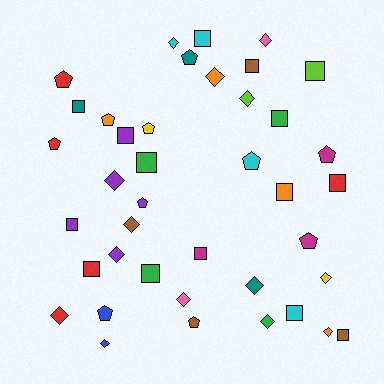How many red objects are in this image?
There are 5 red objects.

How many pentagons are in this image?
There are 11 pentagons.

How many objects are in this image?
There are 40 objects.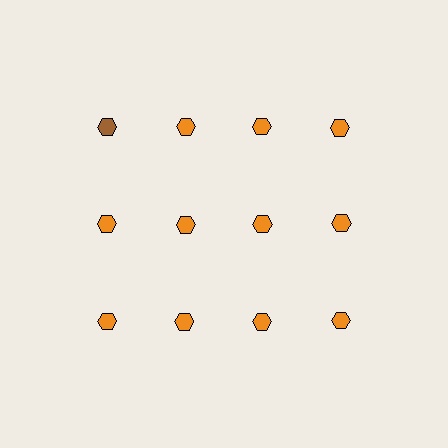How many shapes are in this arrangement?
There are 12 shapes arranged in a grid pattern.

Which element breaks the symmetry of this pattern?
The brown hexagon in the top row, leftmost column breaks the symmetry. All other shapes are orange hexagons.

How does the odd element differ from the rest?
It has a different color: brown instead of orange.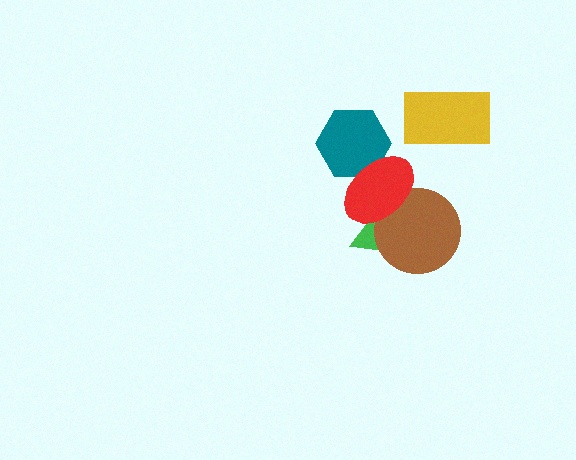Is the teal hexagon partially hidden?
Yes, it is partially covered by another shape.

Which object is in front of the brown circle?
The red ellipse is in front of the brown circle.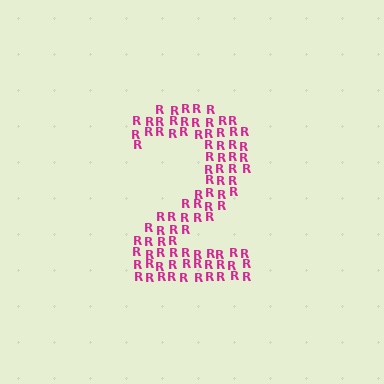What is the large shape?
The large shape is the digit 2.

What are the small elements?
The small elements are letter R's.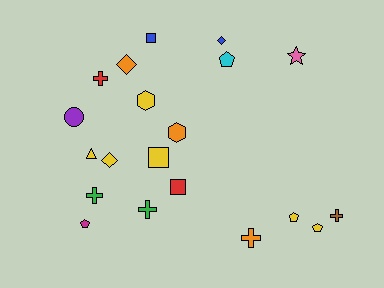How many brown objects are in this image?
There is 1 brown object.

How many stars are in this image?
There is 1 star.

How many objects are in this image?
There are 20 objects.